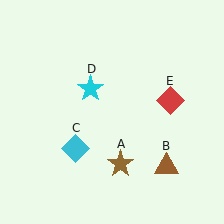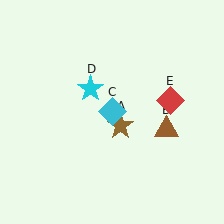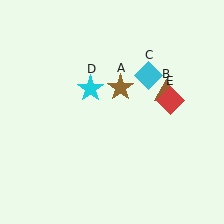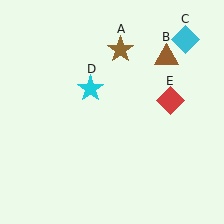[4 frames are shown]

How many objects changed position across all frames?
3 objects changed position: brown star (object A), brown triangle (object B), cyan diamond (object C).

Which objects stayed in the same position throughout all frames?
Cyan star (object D) and red diamond (object E) remained stationary.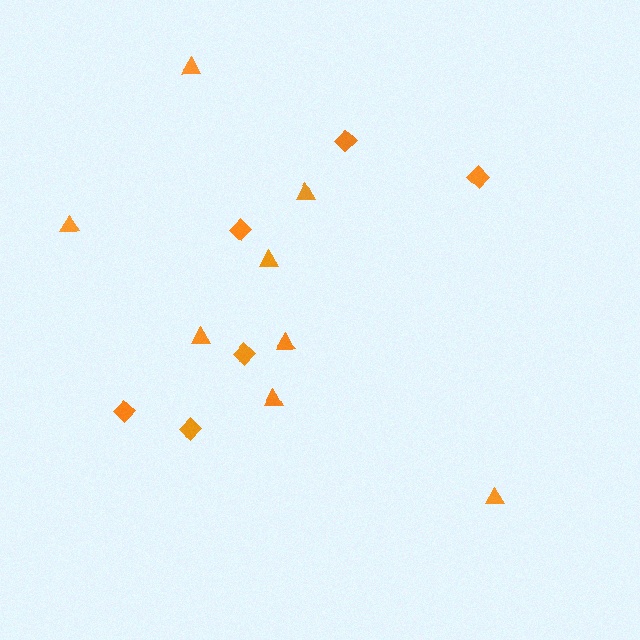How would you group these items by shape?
There are 2 groups: one group of diamonds (6) and one group of triangles (8).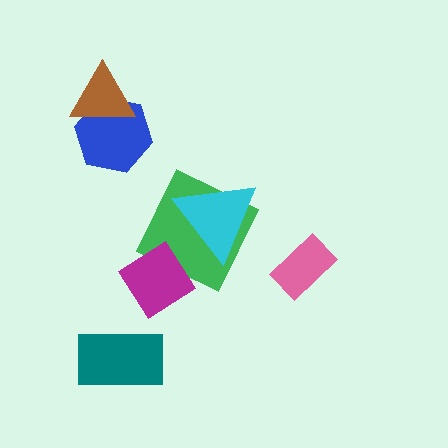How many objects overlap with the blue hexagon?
1 object overlaps with the blue hexagon.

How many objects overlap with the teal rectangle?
0 objects overlap with the teal rectangle.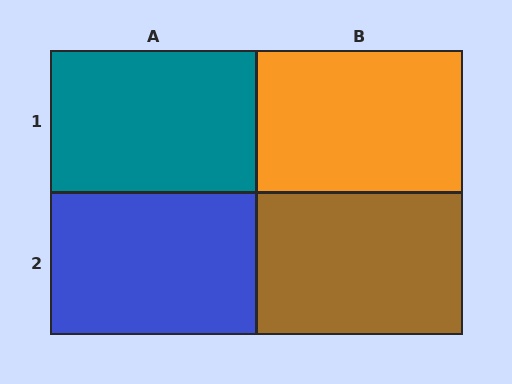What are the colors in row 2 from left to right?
Blue, brown.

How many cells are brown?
1 cell is brown.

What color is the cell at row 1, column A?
Teal.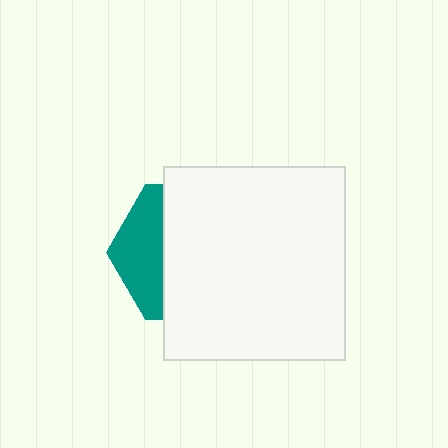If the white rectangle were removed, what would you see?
You would see the complete teal hexagon.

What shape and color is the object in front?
The object in front is a white rectangle.